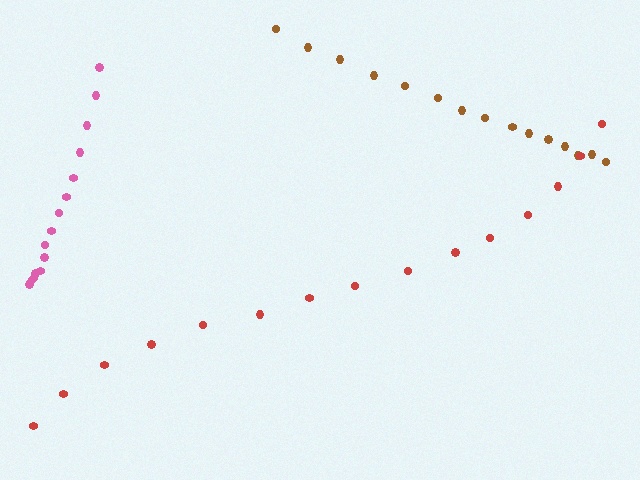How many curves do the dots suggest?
There are 3 distinct paths.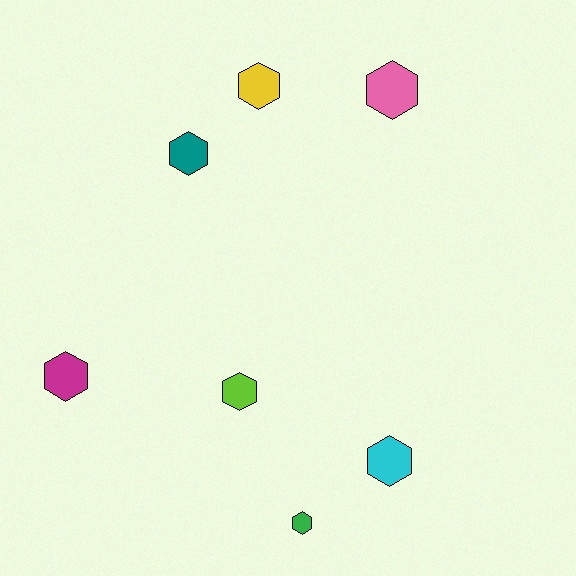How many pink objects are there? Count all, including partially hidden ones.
There is 1 pink object.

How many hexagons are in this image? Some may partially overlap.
There are 7 hexagons.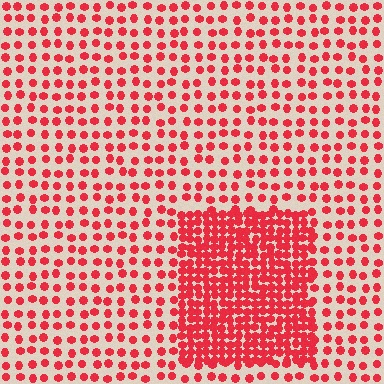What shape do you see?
I see a rectangle.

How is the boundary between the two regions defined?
The boundary is defined by a change in element density (approximately 2.5x ratio). All elements are the same color, size, and shape.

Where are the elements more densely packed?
The elements are more densely packed inside the rectangle boundary.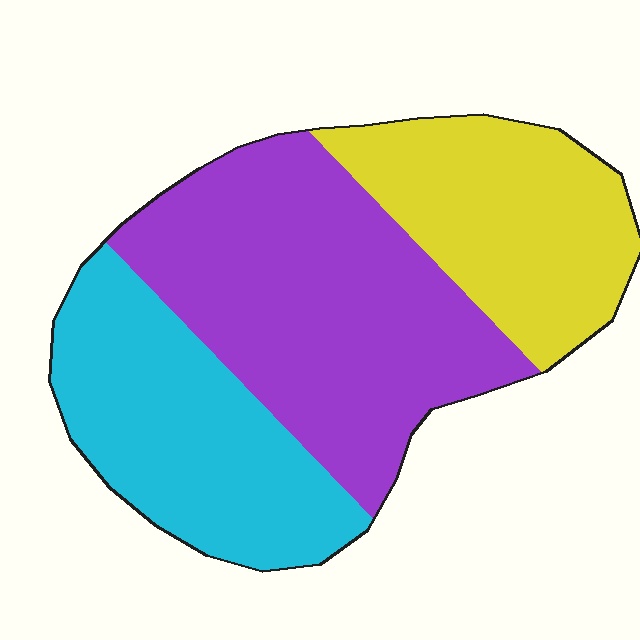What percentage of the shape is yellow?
Yellow covers roughly 25% of the shape.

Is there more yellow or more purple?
Purple.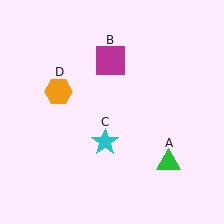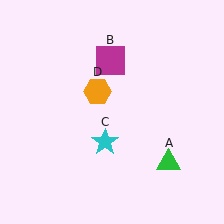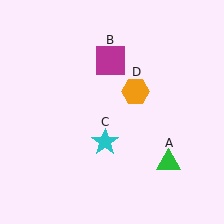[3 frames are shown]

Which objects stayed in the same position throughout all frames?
Green triangle (object A) and magenta square (object B) and cyan star (object C) remained stationary.